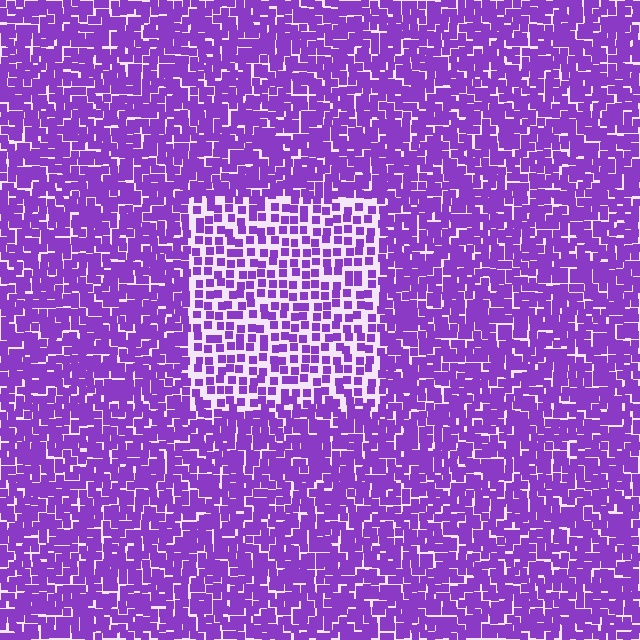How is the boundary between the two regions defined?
The boundary is defined by a change in element density (approximately 1.8x ratio). All elements are the same color, size, and shape.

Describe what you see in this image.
The image contains small purple elements arranged at two different densities. A rectangle-shaped region is visible where the elements are less densely packed than the surrounding area.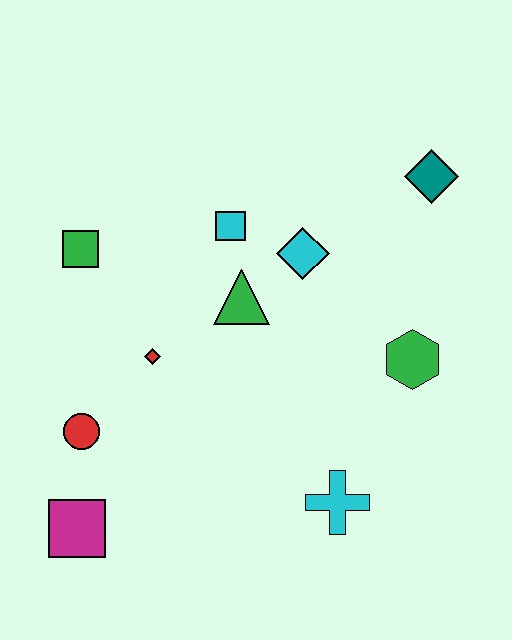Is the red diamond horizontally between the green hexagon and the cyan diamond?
No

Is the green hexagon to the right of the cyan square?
Yes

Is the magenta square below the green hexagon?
Yes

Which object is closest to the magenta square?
The red circle is closest to the magenta square.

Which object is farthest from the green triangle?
The magenta square is farthest from the green triangle.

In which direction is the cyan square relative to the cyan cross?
The cyan square is above the cyan cross.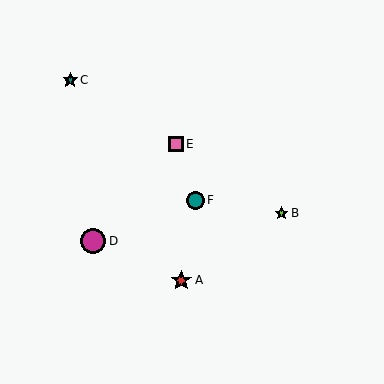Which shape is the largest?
The magenta circle (labeled D) is the largest.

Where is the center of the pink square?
The center of the pink square is at (176, 144).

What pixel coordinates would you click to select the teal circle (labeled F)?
Click at (195, 200) to select the teal circle F.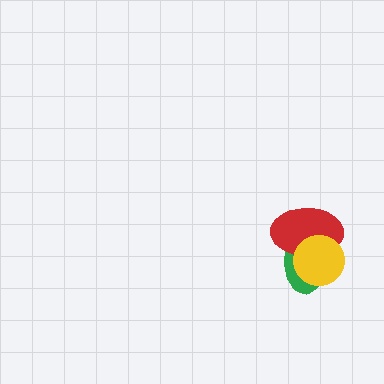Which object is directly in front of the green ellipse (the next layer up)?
The red ellipse is directly in front of the green ellipse.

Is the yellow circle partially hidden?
No, no other shape covers it.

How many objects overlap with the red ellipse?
2 objects overlap with the red ellipse.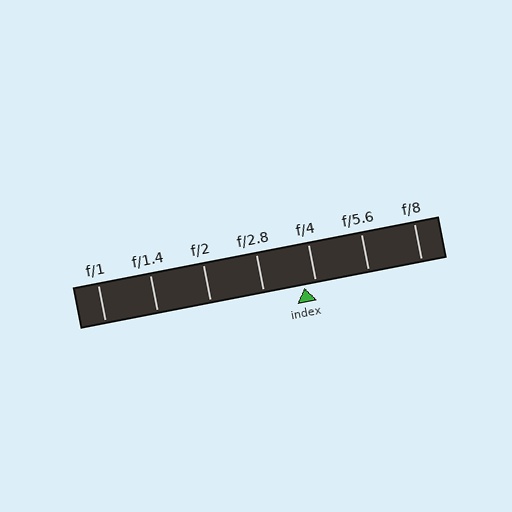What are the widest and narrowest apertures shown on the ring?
The widest aperture shown is f/1 and the narrowest is f/8.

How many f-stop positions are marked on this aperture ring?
There are 7 f-stop positions marked.